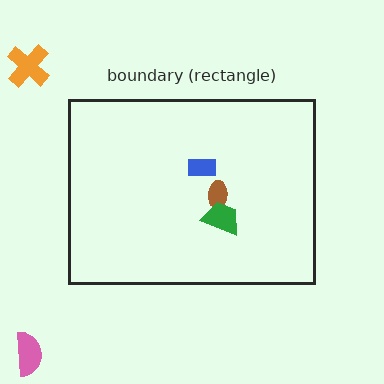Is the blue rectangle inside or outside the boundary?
Inside.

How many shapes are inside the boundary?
3 inside, 2 outside.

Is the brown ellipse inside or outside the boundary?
Inside.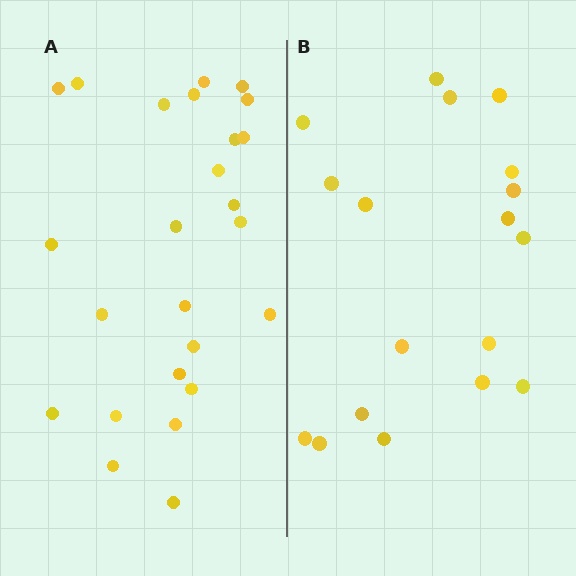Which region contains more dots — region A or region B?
Region A (the left region) has more dots.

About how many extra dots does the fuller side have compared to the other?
Region A has roughly 8 or so more dots than region B.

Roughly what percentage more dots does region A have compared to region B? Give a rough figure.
About 40% more.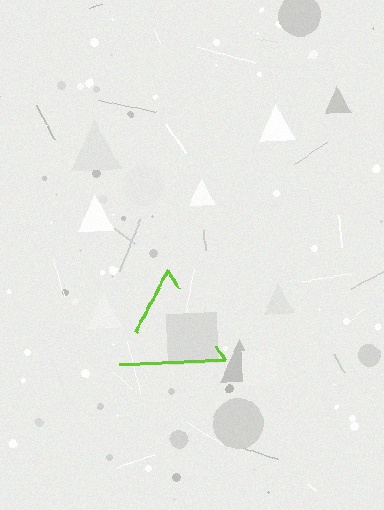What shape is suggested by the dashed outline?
The dashed outline suggests a triangle.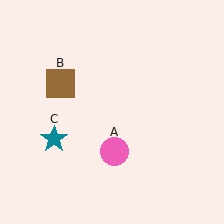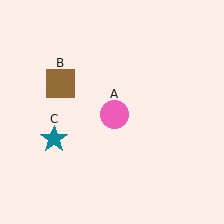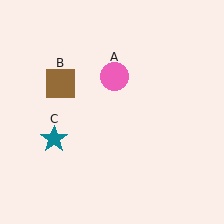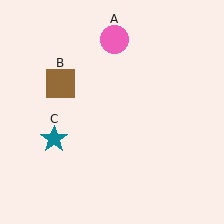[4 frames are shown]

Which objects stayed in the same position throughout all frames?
Brown square (object B) and teal star (object C) remained stationary.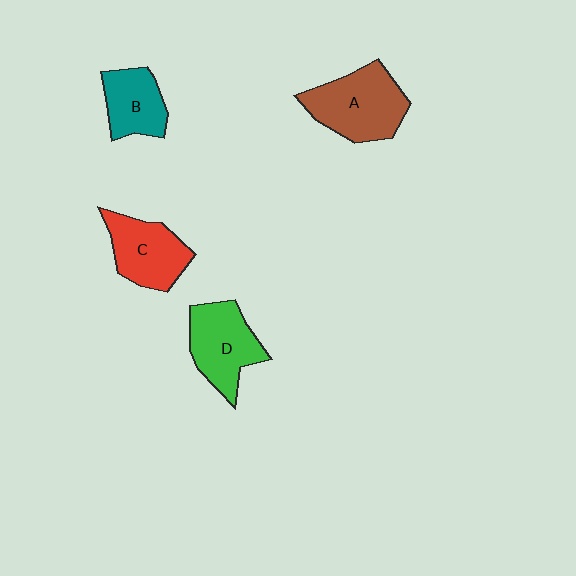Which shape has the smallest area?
Shape B (teal).